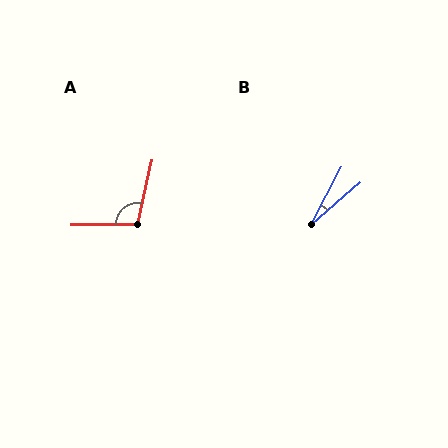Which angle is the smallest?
B, at approximately 21 degrees.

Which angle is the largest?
A, at approximately 103 degrees.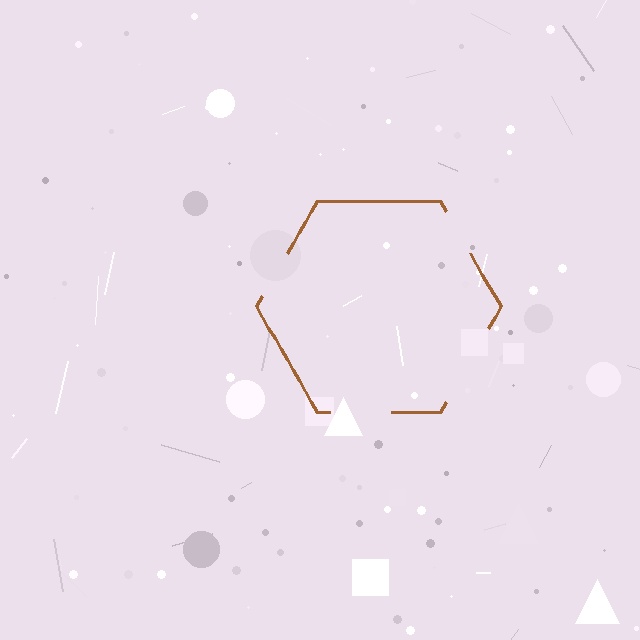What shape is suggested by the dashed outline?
The dashed outline suggests a hexagon.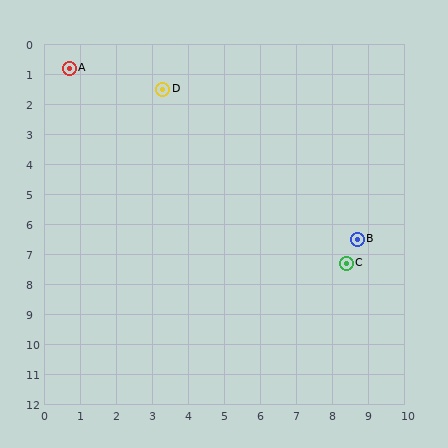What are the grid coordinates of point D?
Point D is at approximately (3.3, 1.5).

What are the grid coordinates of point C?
Point C is at approximately (8.4, 7.3).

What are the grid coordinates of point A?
Point A is at approximately (0.7, 0.8).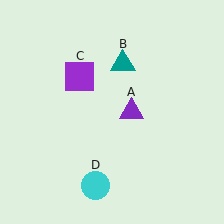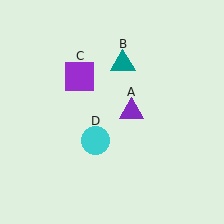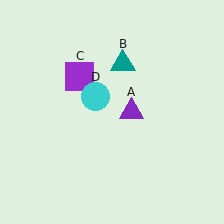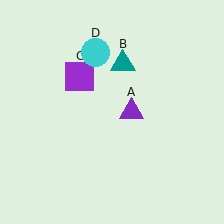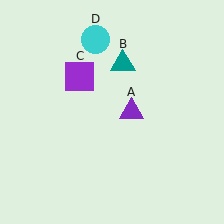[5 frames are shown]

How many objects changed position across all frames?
1 object changed position: cyan circle (object D).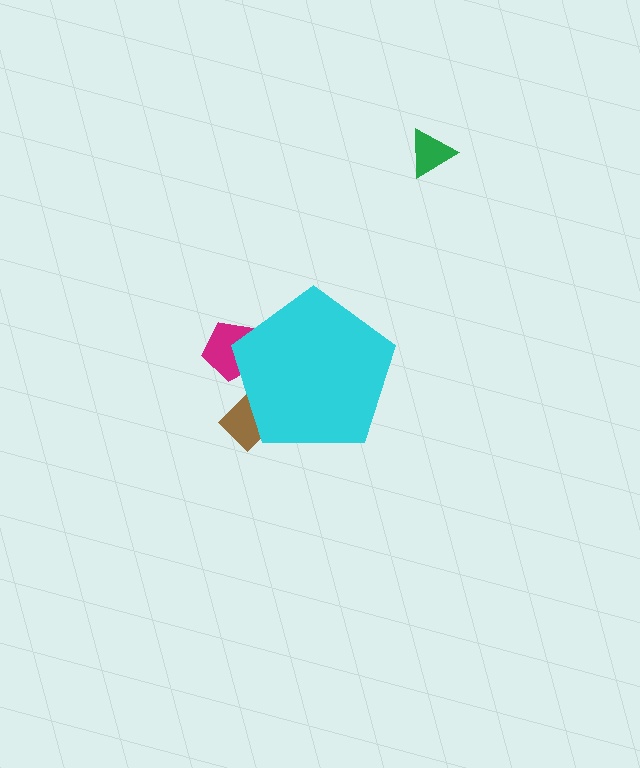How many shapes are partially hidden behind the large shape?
2 shapes are partially hidden.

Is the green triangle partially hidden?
No, the green triangle is fully visible.